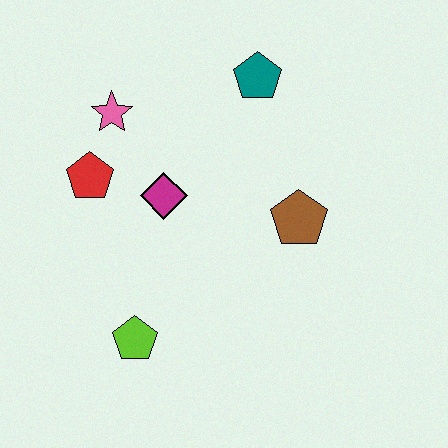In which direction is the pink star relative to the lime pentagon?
The pink star is above the lime pentagon.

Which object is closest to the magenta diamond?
The red pentagon is closest to the magenta diamond.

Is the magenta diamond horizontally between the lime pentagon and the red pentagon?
No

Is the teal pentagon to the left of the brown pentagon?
Yes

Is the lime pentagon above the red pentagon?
No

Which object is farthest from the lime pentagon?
The teal pentagon is farthest from the lime pentagon.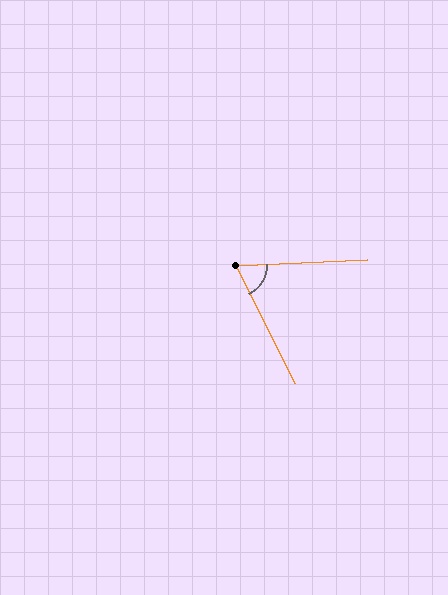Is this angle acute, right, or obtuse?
It is acute.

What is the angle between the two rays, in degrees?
Approximately 66 degrees.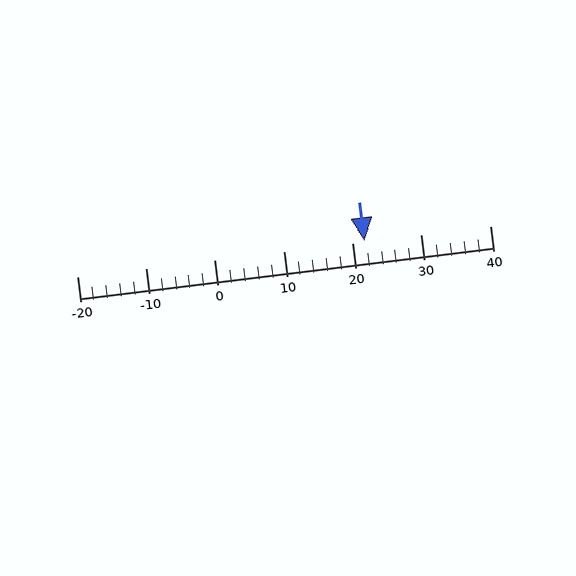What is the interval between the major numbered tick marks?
The major tick marks are spaced 10 units apart.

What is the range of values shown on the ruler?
The ruler shows values from -20 to 40.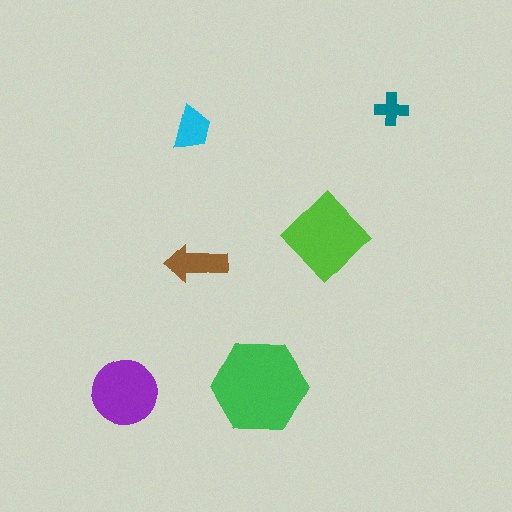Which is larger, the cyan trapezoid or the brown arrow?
The brown arrow.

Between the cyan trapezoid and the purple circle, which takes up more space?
The purple circle.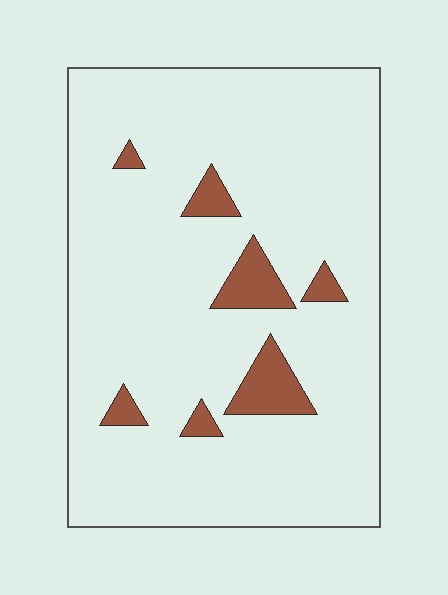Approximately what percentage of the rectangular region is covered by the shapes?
Approximately 10%.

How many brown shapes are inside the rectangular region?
7.